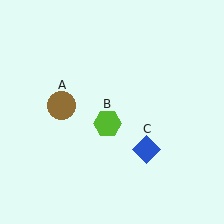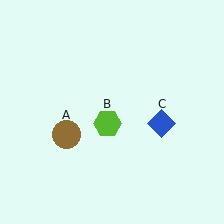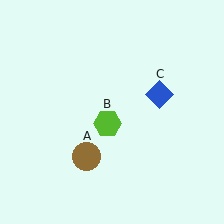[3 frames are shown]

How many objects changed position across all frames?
2 objects changed position: brown circle (object A), blue diamond (object C).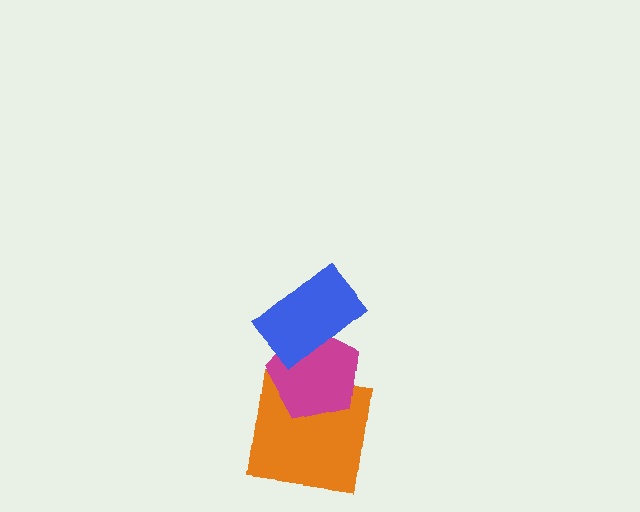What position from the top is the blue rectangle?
The blue rectangle is 1st from the top.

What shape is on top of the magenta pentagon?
The blue rectangle is on top of the magenta pentagon.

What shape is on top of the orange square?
The magenta pentagon is on top of the orange square.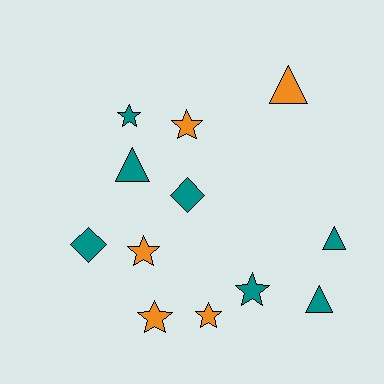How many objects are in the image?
There are 12 objects.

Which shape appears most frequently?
Star, with 6 objects.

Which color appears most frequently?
Teal, with 7 objects.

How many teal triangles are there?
There are 3 teal triangles.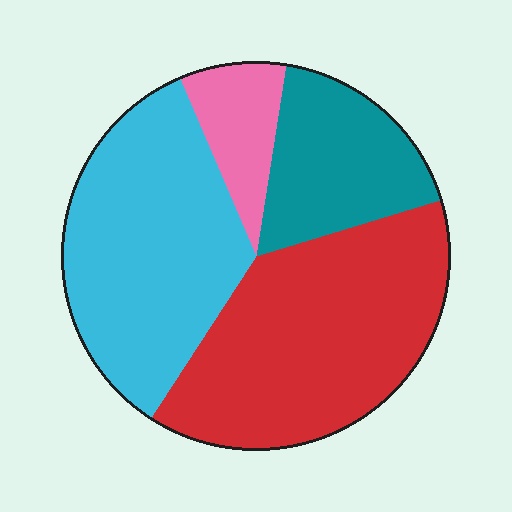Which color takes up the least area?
Pink, at roughly 10%.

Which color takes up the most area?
Red, at roughly 40%.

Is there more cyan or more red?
Red.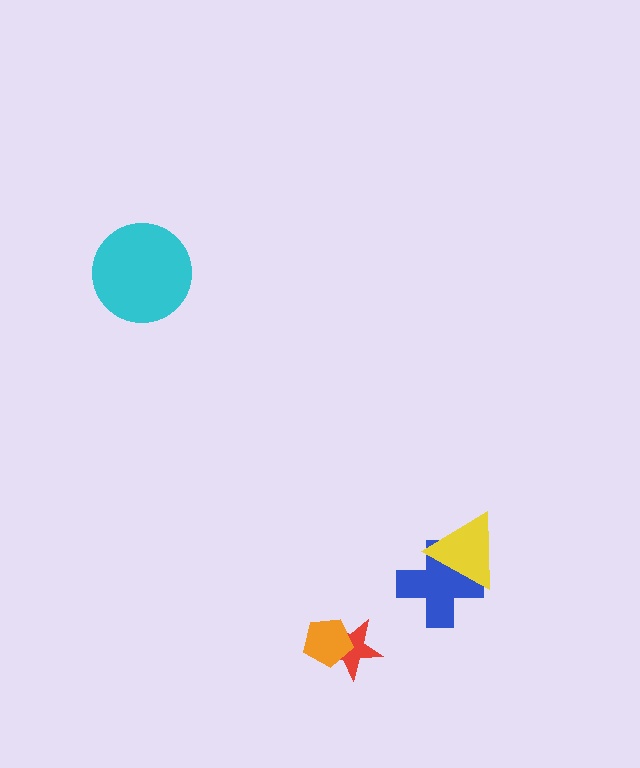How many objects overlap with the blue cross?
1 object overlaps with the blue cross.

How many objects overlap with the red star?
1 object overlaps with the red star.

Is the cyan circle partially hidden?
No, no other shape covers it.